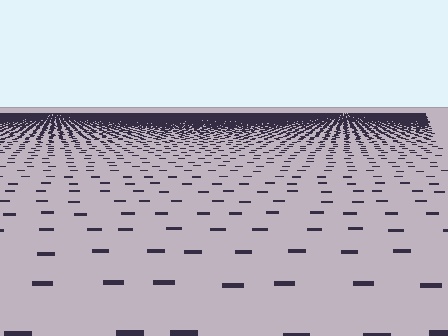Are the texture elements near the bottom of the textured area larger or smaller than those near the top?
Larger. Near the bottom, elements are closer to the viewer and appear at a bigger on-screen size.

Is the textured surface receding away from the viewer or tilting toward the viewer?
The surface is receding away from the viewer. Texture elements get smaller and denser toward the top.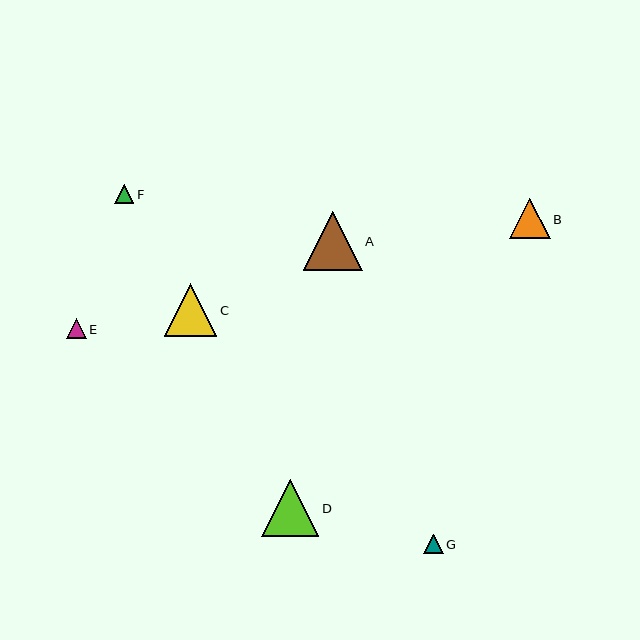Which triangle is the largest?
Triangle A is the largest with a size of approximately 59 pixels.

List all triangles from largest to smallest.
From largest to smallest: A, D, C, B, E, F, G.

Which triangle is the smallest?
Triangle G is the smallest with a size of approximately 19 pixels.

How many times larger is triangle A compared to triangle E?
Triangle A is approximately 2.9 times the size of triangle E.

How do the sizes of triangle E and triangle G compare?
Triangle E and triangle G are approximately the same size.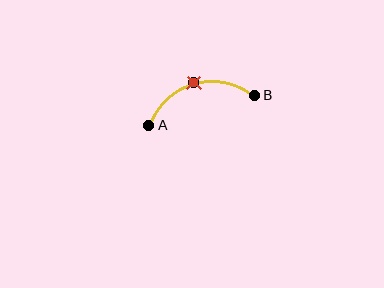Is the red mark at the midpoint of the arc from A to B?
Yes. The red mark lies on the arc at equal arc-length from both A and B — it is the arc midpoint.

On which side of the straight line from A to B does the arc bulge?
The arc bulges above the straight line connecting A and B.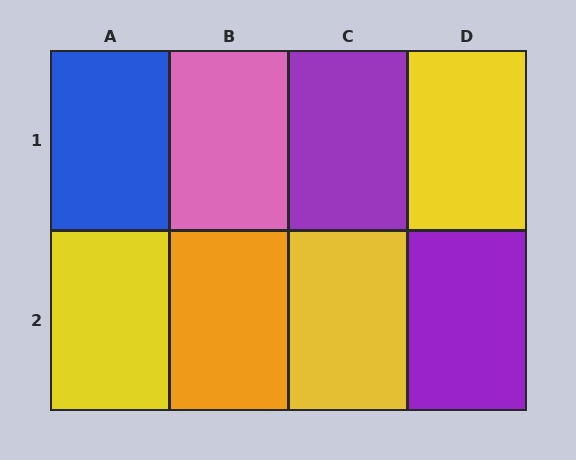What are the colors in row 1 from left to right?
Blue, pink, purple, yellow.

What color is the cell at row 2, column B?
Orange.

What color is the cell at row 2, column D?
Purple.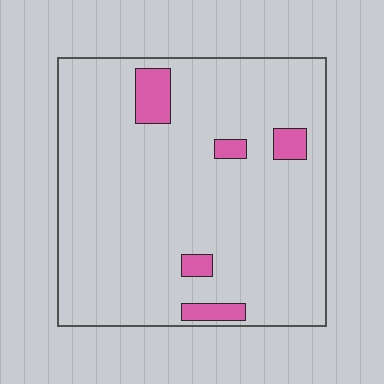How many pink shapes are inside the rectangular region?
5.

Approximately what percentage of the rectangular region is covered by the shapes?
Approximately 10%.